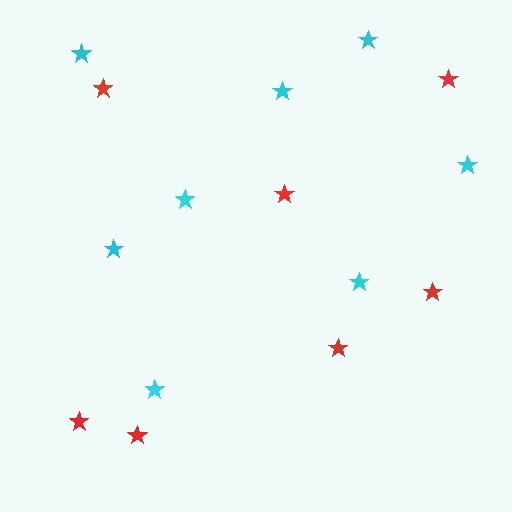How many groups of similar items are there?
There are 2 groups: one group of cyan stars (8) and one group of red stars (7).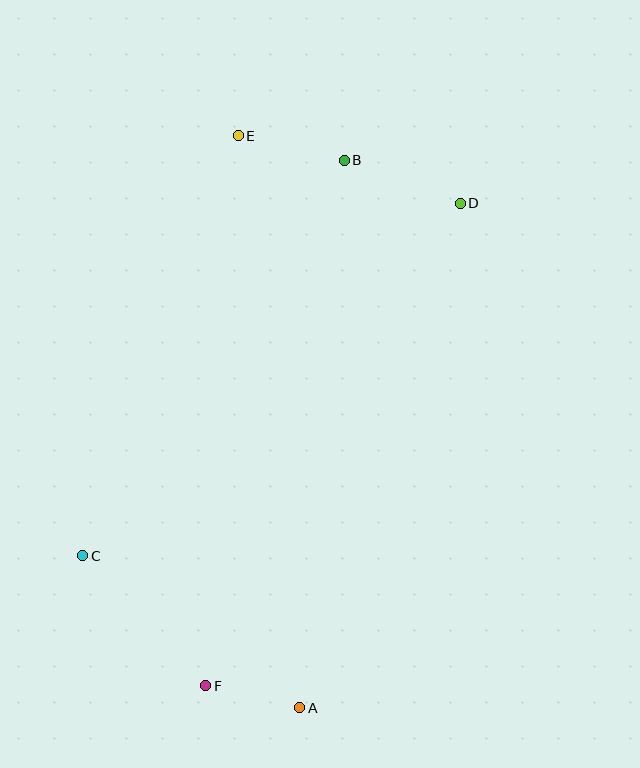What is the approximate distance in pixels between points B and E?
The distance between B and E is approximately 109 pixels.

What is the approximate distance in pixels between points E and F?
The distance between E and F is approximately 551 pixels.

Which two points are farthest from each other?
Points A and E are farthest from each other.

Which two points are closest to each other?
Points A and F are closest to each other.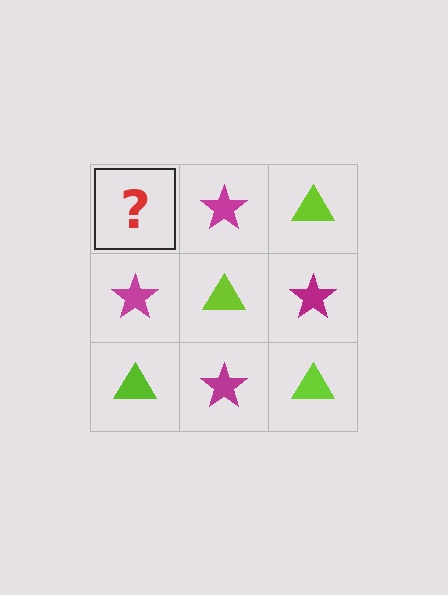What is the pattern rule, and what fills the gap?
The rule is that it alternates lime triangle and magenta star in a checkerboard pattern. The gap should be filled with a lime triangle.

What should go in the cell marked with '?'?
The missing cell should contain a lime triangle.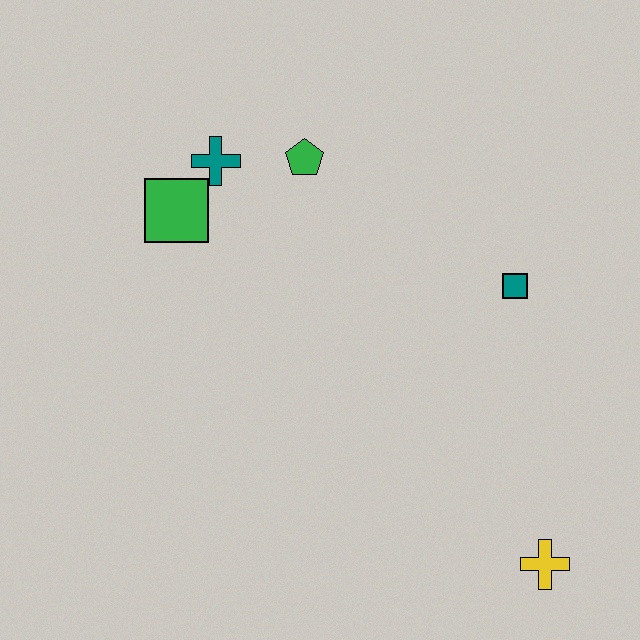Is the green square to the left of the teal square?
Yes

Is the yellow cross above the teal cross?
No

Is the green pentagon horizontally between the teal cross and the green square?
No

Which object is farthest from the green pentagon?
The yellow cross is farthest from the green pentagon.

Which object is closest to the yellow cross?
The teal square is closest to the yellow cross.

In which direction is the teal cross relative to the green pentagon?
The teal cross is to the left of the green pentagon.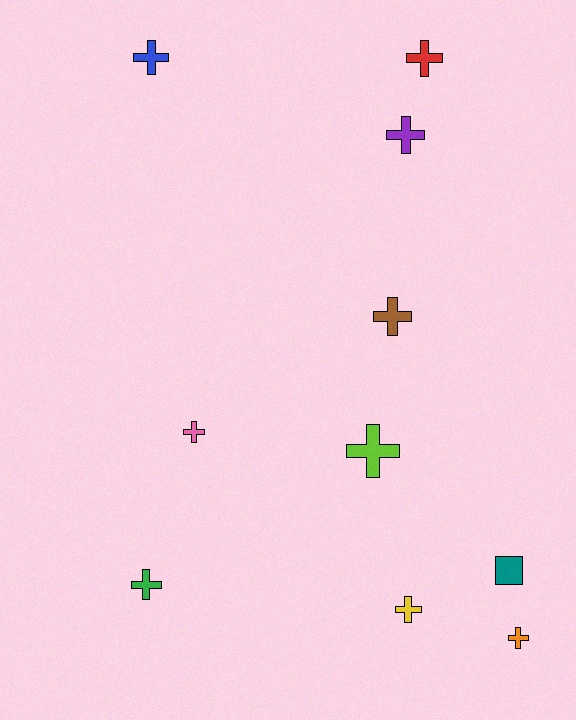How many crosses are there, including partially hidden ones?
There are 9 crosses.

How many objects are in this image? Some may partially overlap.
There are 10 objects.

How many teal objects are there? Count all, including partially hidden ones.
There is 1 teal object.